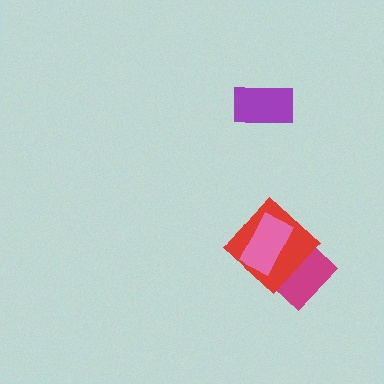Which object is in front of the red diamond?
The pink rectangle is in front of the red diamond.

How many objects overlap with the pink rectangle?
1 object overlaps with the pink rectangle.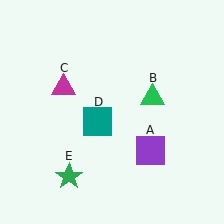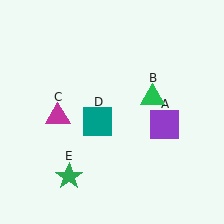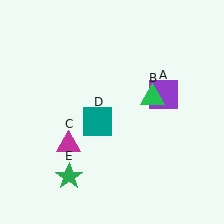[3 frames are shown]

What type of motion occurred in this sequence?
The purple square (object A), magenta triangle (object C) rotated counterclockwise around the center of the scene.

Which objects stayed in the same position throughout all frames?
Green triangle (object B) and teal square (object D) and green star (object E) remained stationary.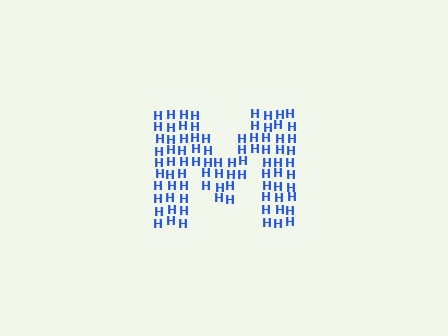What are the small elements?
The small elements are letter H's.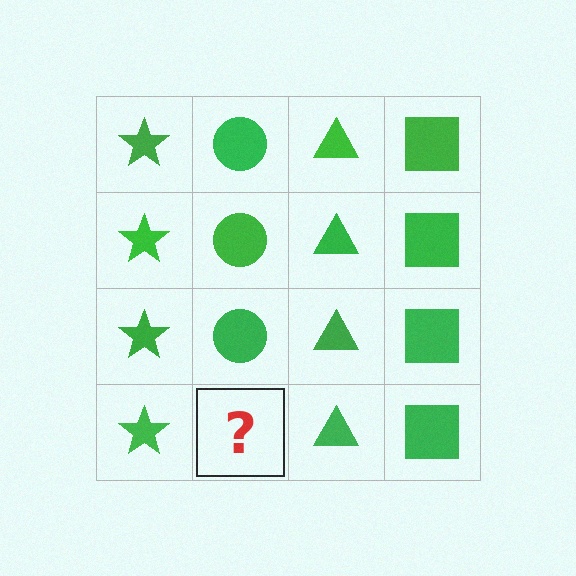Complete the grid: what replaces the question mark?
The question mark should be replaced with a green circle.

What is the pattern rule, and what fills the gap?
The rule is that each column has a consistent shape. The gap should be filled with a green circle.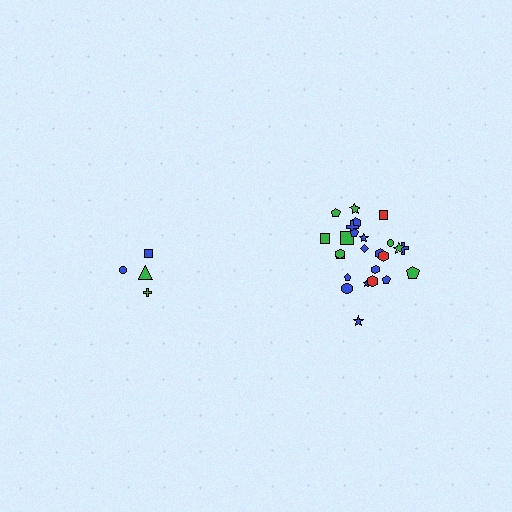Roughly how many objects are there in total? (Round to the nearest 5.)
Roughly 30 objects in total.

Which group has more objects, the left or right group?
The right group.